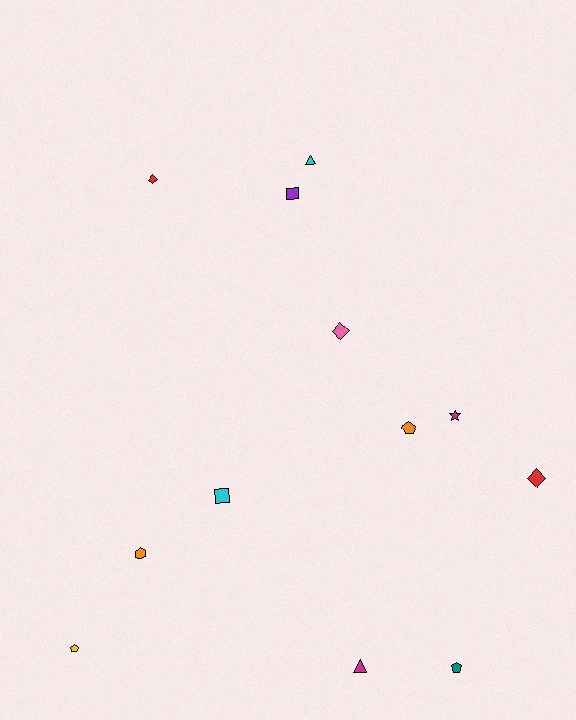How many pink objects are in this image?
There is 1 pink object.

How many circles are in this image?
There are no circles.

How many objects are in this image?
There are 12 objects.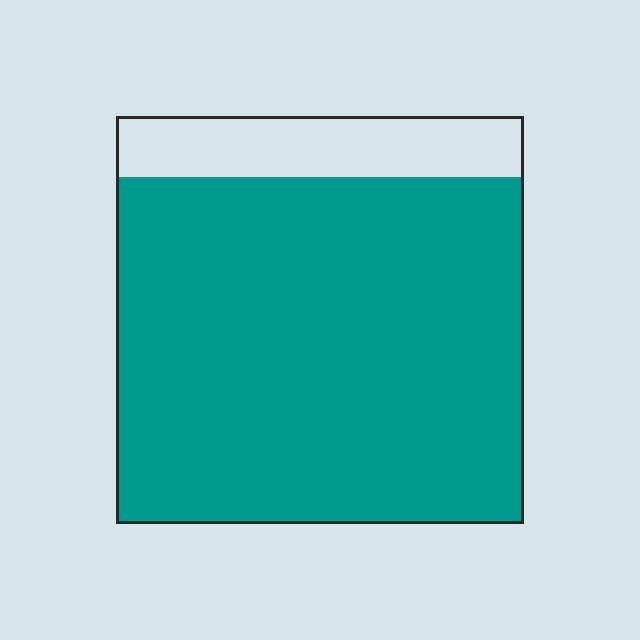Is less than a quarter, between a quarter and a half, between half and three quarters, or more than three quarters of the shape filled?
More than three quarters.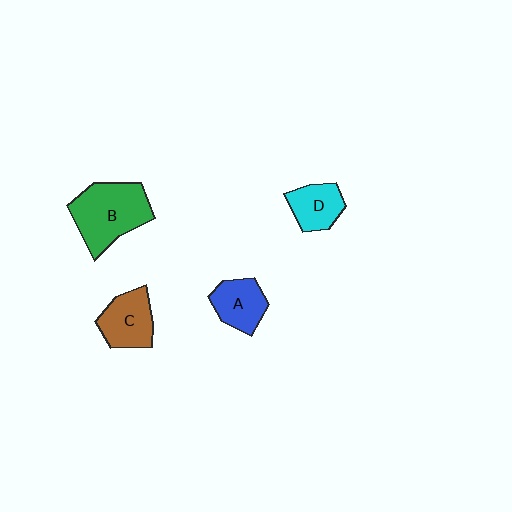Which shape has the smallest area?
Shape D (cyan).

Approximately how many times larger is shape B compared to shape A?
Approximately 1.8 times.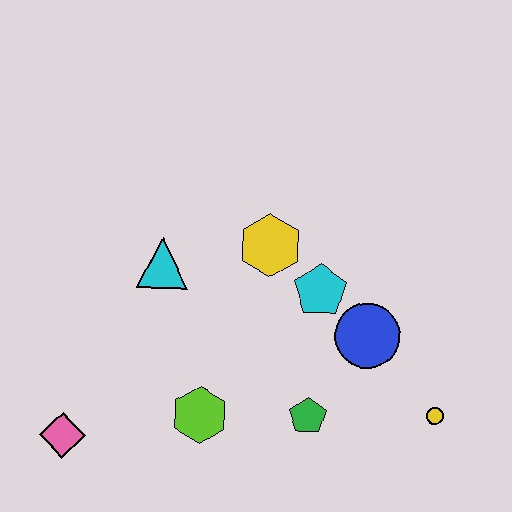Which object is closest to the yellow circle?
The blue circle is closest to the yellow circle.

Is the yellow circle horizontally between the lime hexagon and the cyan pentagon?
No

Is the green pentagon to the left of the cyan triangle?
No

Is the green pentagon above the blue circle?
No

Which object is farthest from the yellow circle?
The pink diamond is farthest from the yellow circle.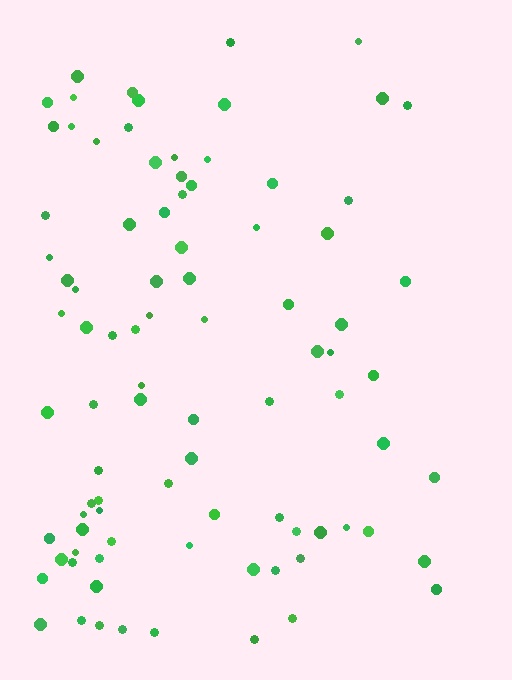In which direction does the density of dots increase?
From right to left, with the left side densest.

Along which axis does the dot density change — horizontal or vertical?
Horizontal.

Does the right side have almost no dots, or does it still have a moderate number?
Still a moderate number, just noticeably fewer than the left.